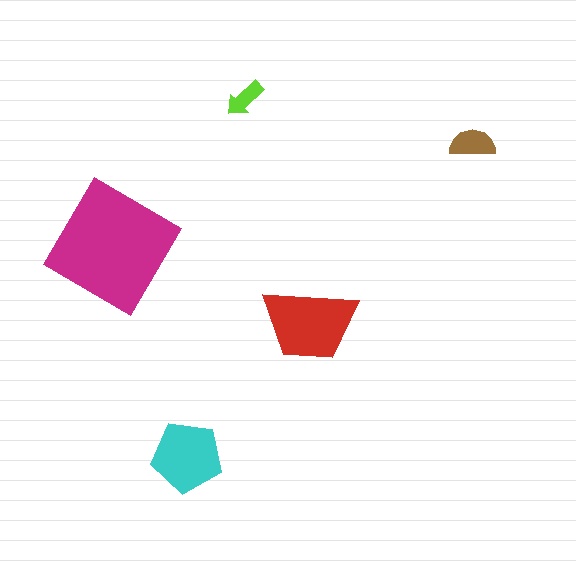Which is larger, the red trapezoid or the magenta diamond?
The magenta diamond.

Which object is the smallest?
The lime arrow.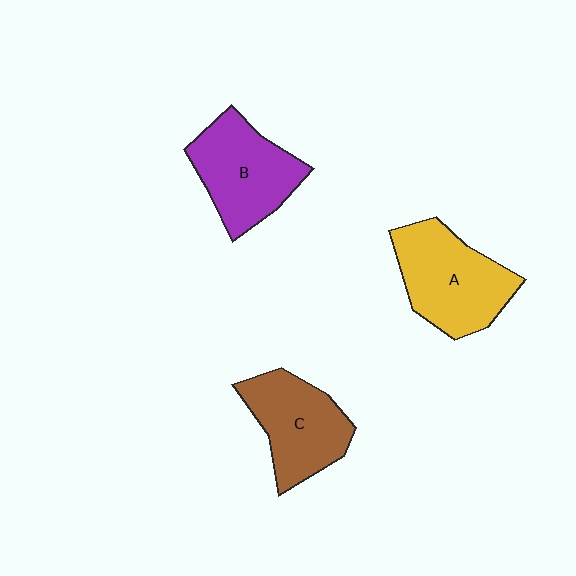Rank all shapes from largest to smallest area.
From largest to smallest: A (yellow), B (purple), C (brown).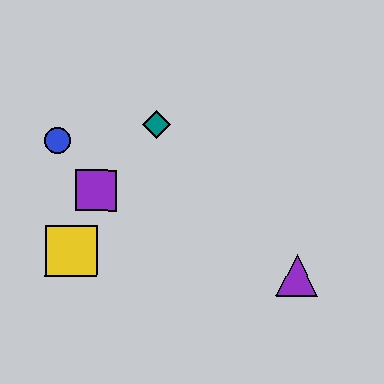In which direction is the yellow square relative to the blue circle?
The yellow square is below the blue circle.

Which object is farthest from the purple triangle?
The blue circle is farthest from the purple triangle.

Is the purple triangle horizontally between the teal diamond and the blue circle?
No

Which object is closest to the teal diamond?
The purple square is closest to the teal diamond.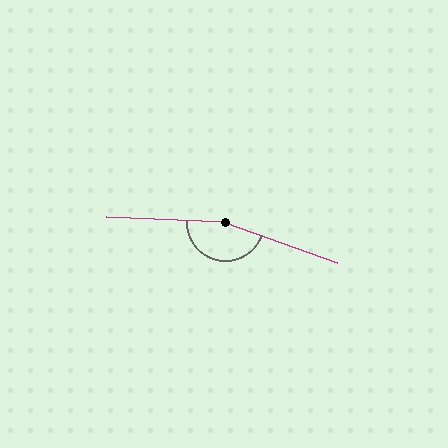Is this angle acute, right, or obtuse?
It is obtuse.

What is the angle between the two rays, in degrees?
Approximately 163 degrees.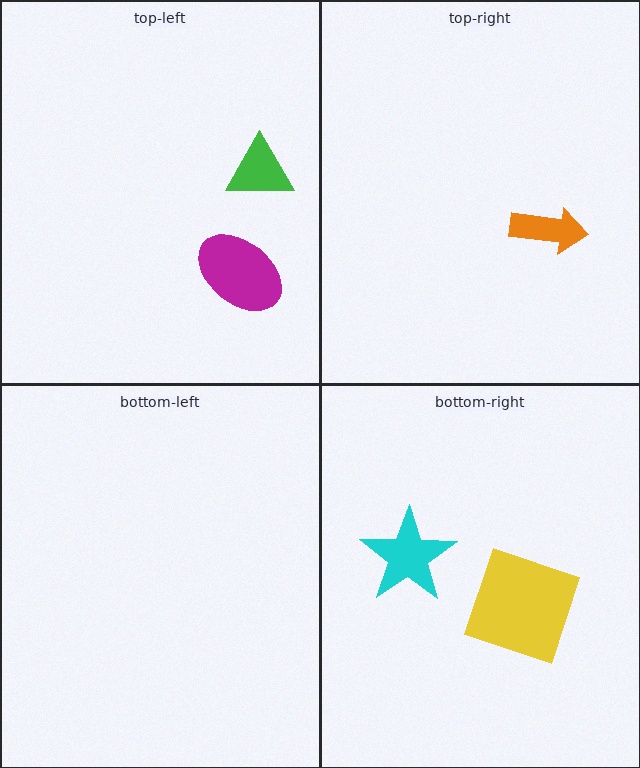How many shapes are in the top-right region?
1.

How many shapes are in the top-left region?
2.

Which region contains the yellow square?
The bottom-right region.